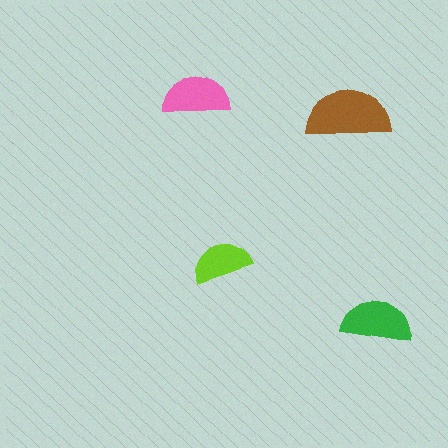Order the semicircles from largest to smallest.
the brown one, the green one, the pink one, the lime one.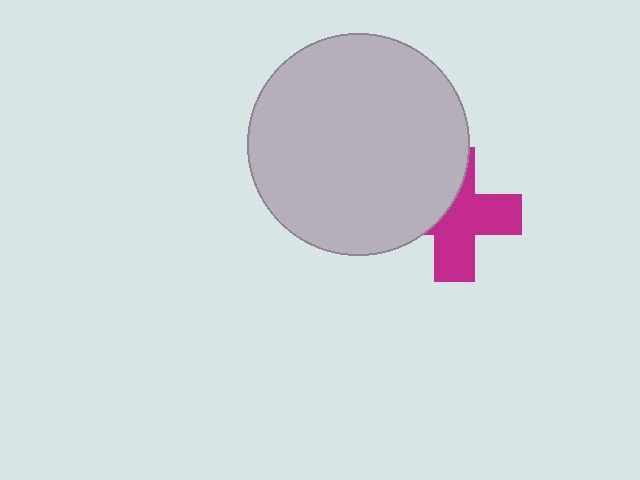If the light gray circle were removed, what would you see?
You would see the complete magenta cross.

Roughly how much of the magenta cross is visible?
About half of it is visible (roughly 59%).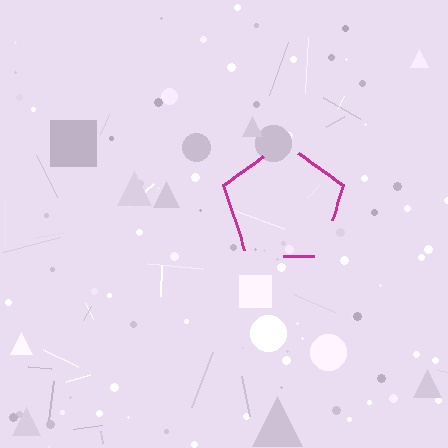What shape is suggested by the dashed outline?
The dashed outline suggests a pentagon.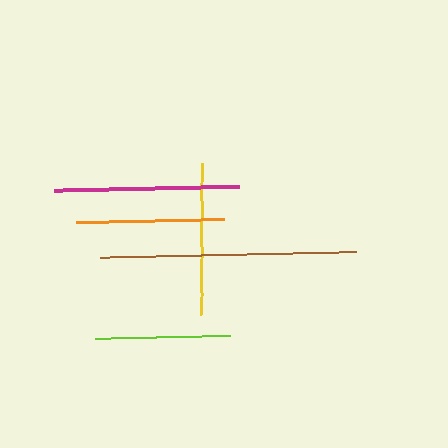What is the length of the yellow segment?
The yellow segment is approximately 150 pixels long.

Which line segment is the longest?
The brown line is the longest at approximately 256 pixels.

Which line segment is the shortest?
The lime line is the shortest at approximately 135 pixels.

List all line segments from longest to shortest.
From longest to shortest: brown, magenta, yellow, orange, lime.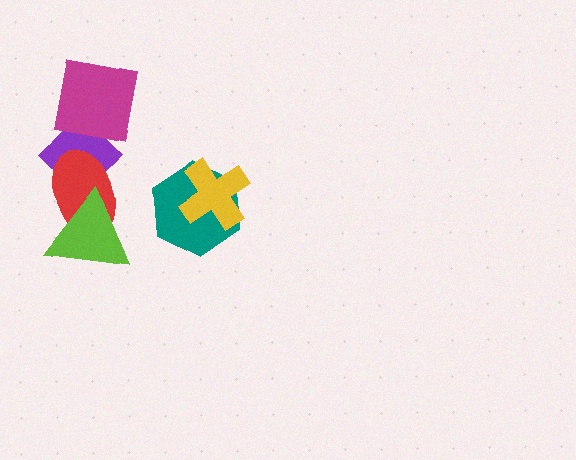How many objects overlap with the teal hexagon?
1 object overlaps with the teal hexagon.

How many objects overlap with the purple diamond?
2 objects overlap with the purple diamond.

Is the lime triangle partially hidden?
No, no other shape covers it.